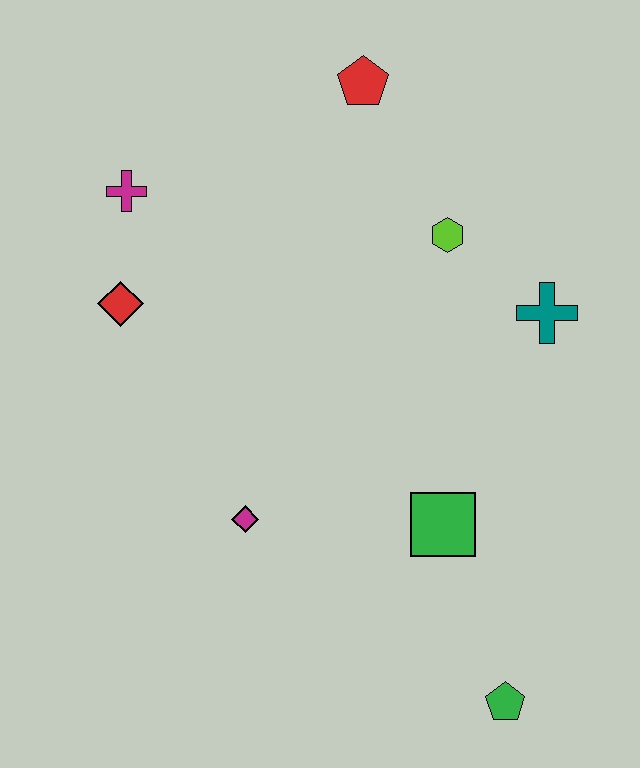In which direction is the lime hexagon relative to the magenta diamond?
The lime hexagon is above the magenta diamond.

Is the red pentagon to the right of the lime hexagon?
No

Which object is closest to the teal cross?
The lime hexagon is closest to the teal cross.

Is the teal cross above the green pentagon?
Yes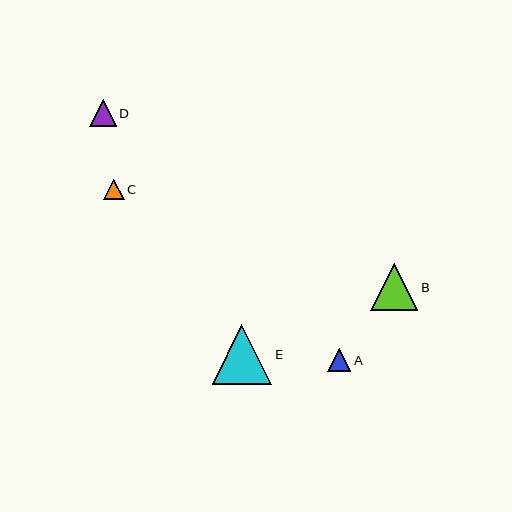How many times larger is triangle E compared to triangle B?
Triangle E is approximately 1.3 times the size of triangle B.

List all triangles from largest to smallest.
From largest to smallest: E, B, D, A, C.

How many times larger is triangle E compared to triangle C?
Triangle E is approximately 2.8 times the size of triangle C.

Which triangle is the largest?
Triangle E is the largest with a size of approximately 59 pixels.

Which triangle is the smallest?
Triangle C is the smallest with a size of approximately 21 pixels.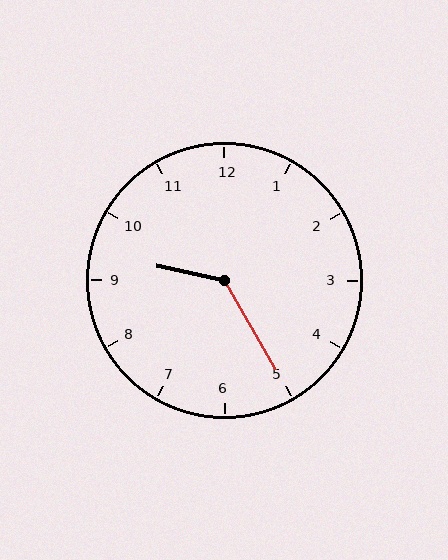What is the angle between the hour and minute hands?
Approximately 132 degrees.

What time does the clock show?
9:25.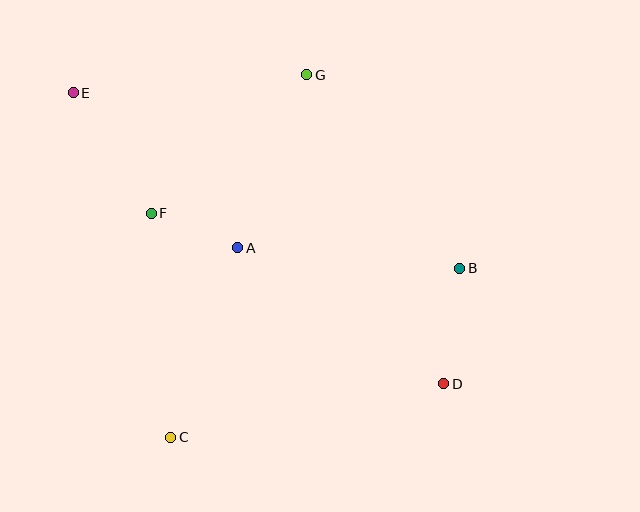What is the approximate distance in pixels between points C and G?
The distance between C and G is approximately 387 pixels.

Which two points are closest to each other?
Points A and F are closest to each other.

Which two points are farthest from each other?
Points D and E are farthest from each other.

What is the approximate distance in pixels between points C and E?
The distance between C and E is approximately 358 pixels.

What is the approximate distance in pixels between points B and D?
The distance between B and D is approximately 116 pixels.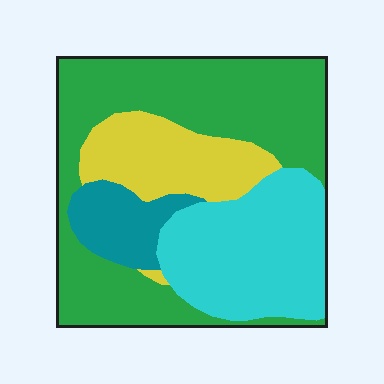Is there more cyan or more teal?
Cyan.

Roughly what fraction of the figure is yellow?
Yellow takes up less than a quarter of the figure.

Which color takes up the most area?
Green, at roughly 45%.